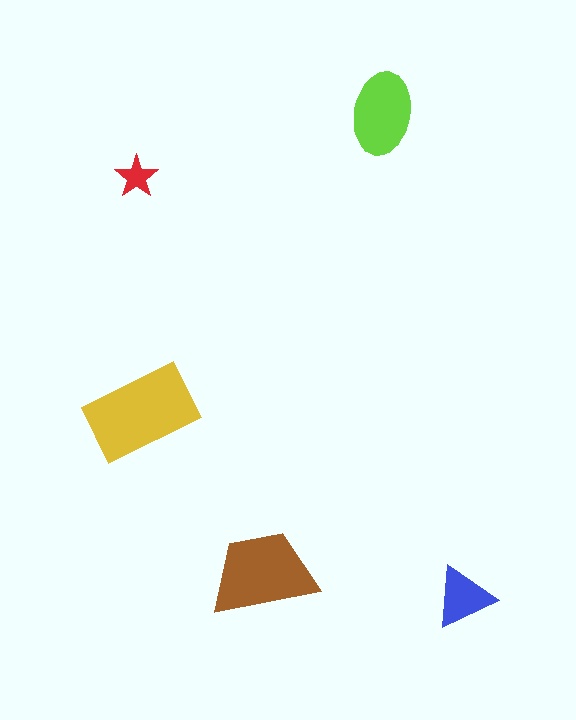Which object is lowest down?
The blue triangle is bottommost.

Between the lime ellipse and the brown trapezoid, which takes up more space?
The brown trapezoid.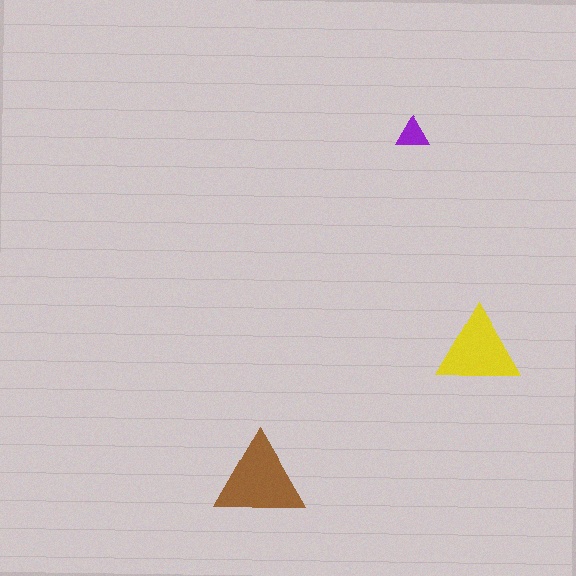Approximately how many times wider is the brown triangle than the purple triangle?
About 2.5 times wider.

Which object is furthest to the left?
The brown triangle is leftmost.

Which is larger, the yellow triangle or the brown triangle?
The brown one.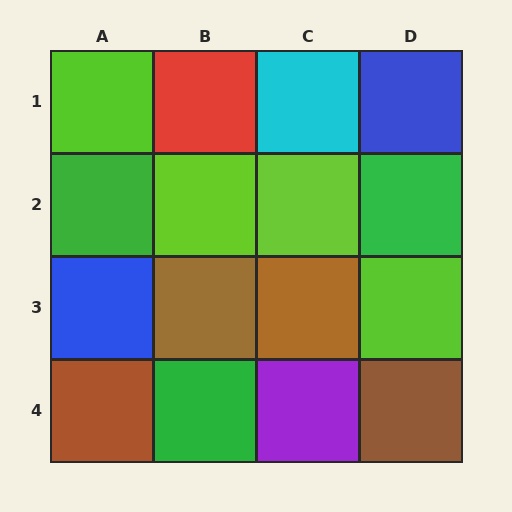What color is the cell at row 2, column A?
Green.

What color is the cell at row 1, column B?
Red.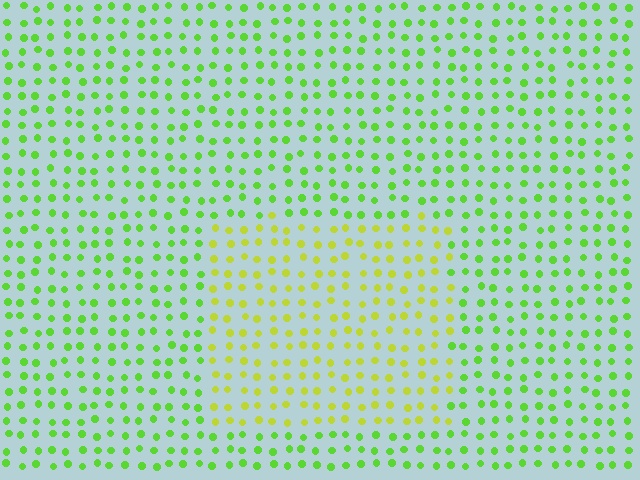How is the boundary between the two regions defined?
The boundary is defined purely by a slight shift in hue (about 36 degrees). Spacing, size, and orientation are identical on both sides.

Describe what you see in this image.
The image is filled with small lime elements in a uniform arrangement. A rectangle-shaped region is visible where the elements are tinted to a slightly different hue, forming a subtle color boundary.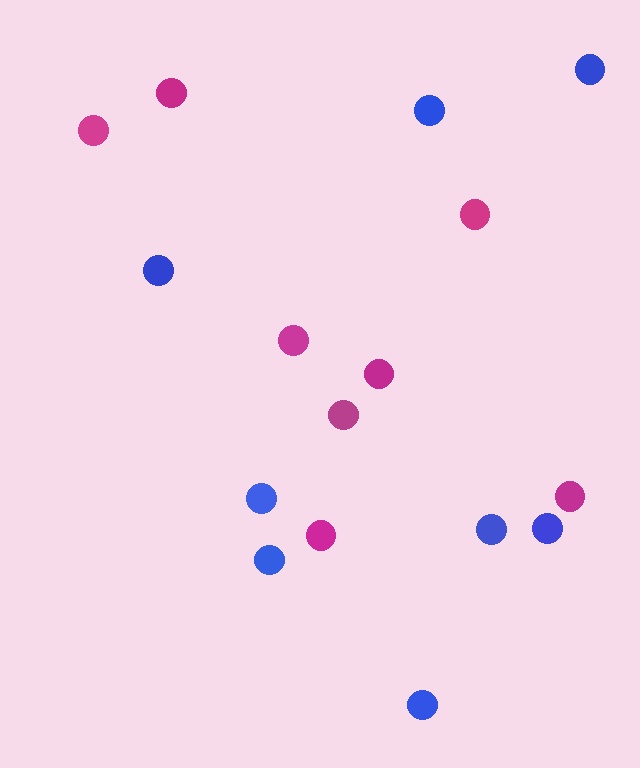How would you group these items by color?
There are 2 groups: one group of blue circles (8) and one group of magenta circles (8).